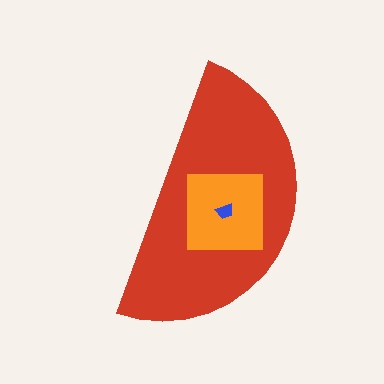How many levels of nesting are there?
3.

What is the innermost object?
The blue trapezoid.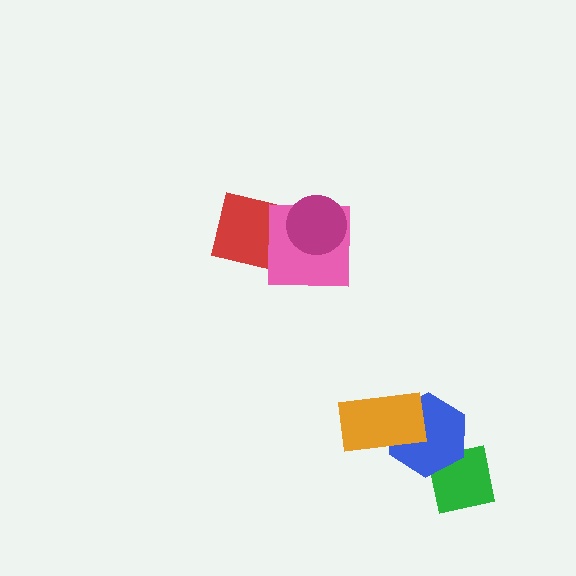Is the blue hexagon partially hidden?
Yes, it is partially covered by another shape.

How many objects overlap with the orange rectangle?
1 object overlaps with the orange rectangle.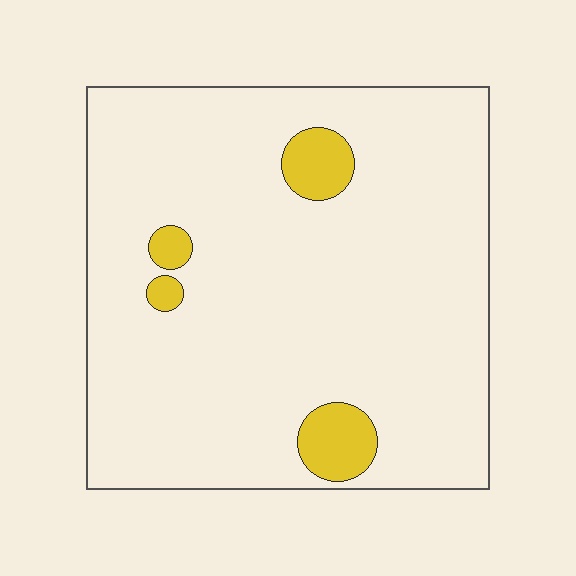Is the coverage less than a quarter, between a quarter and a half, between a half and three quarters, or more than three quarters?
Less than a quarter.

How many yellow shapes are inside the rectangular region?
4.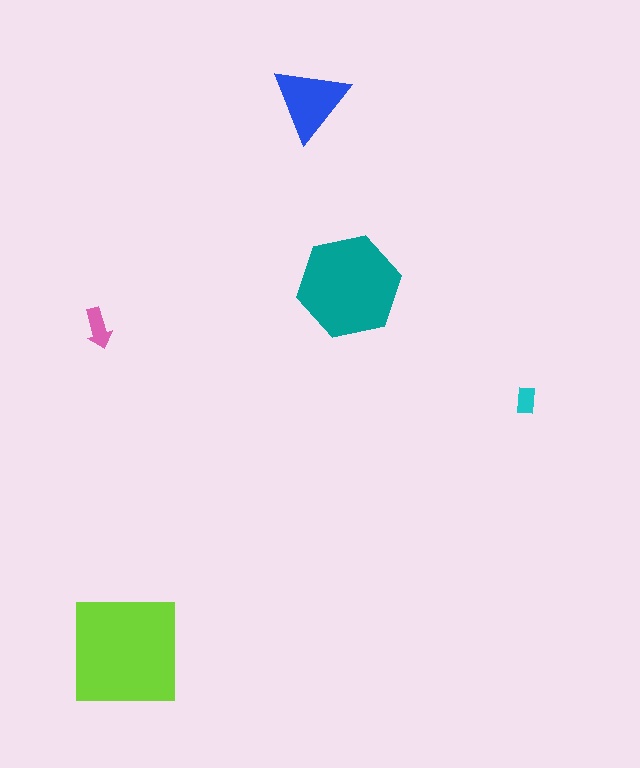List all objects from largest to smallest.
The lime square, the teal hexagon, the blue triangle, the pink arrow, the cyan rectangle.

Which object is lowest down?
The lime square is bottommost.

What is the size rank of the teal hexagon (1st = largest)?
2nd.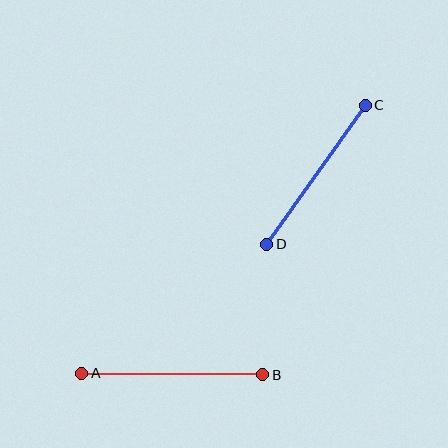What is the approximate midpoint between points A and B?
The midpoint is at approximately (172, 374) pixels.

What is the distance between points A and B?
The distance is approximately 181 pixels.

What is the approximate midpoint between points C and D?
The midpoint is at approximately (316, 175) pixels.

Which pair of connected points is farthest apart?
Points A and B are farthest apart.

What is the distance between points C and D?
The distance is approximately 170 pixels.